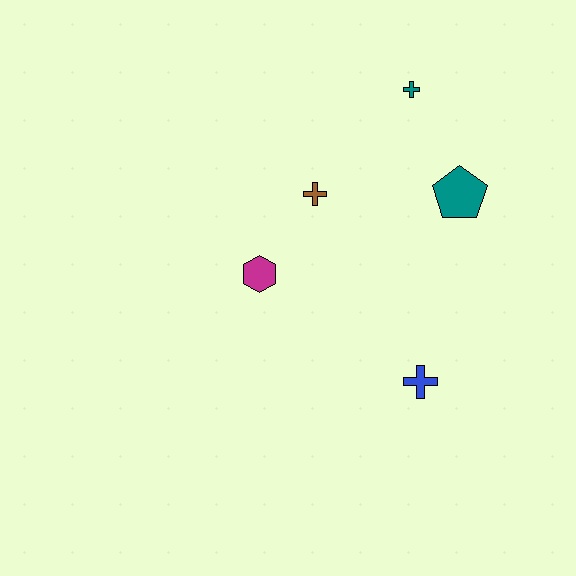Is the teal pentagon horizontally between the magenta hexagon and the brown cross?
No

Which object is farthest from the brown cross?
The blue cross is farthest from the brown cross.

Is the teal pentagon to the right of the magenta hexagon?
Yes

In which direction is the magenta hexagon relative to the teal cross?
The magenta hexagon is below the teal cross.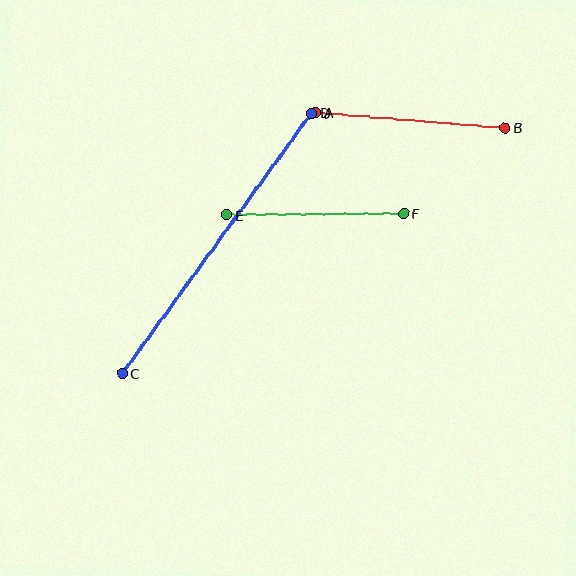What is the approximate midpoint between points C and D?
The midpoint is at approximately (217, 243) pixels.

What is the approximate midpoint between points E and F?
The midpoint is at approximately (315, 214) pixels.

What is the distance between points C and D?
The distance is approximately 322 pixels.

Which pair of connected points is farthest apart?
Points C and D are farthest apart.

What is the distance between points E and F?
The distance is approximately 177 pixels.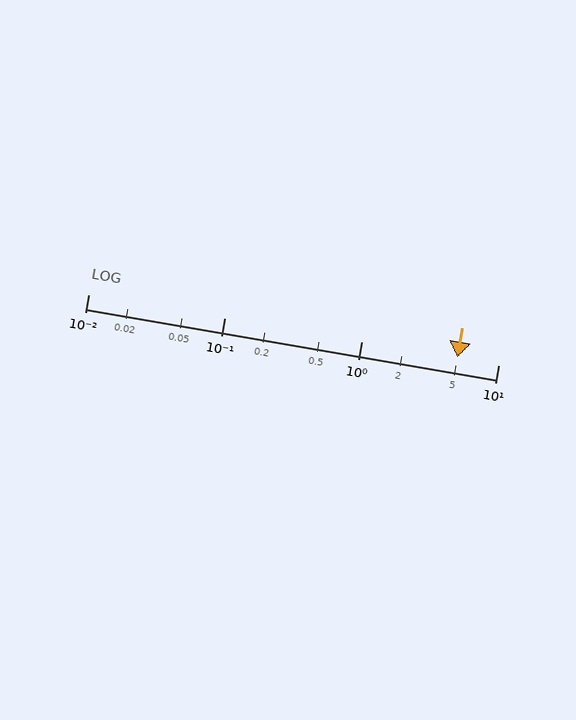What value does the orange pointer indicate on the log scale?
The pointer indicates approximately 5.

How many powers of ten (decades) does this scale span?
The scale spans 3 decades, from 0.01 to 10.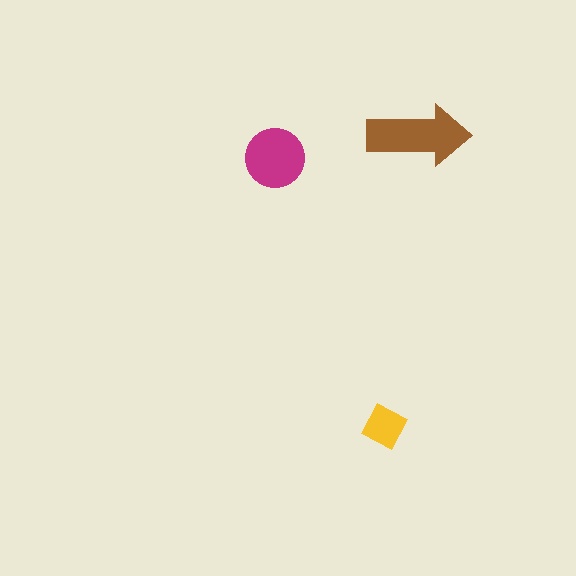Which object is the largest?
The brown arrow.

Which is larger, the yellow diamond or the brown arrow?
The brown arrow.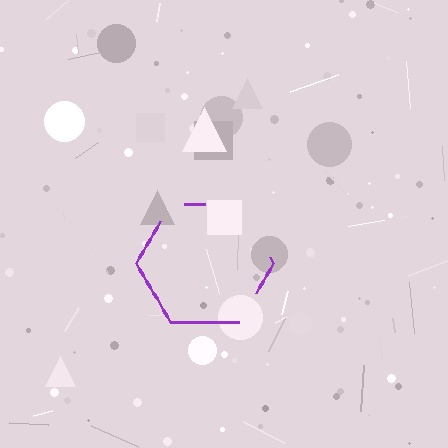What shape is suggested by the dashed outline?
The dashed outline suggests a hexagon.